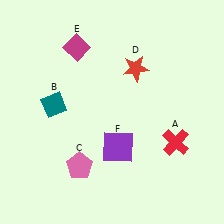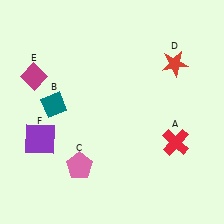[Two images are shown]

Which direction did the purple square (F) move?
The purple square (F) moved left.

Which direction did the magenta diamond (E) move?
The magenta diamond (E) moved left.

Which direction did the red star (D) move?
The red star (D) moved right.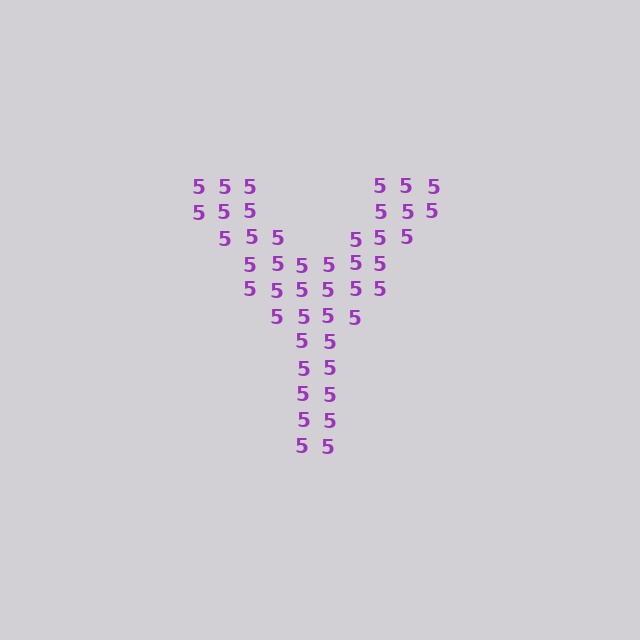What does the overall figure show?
The overall figure shows the letter Y.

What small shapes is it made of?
It is made of small digit 5's.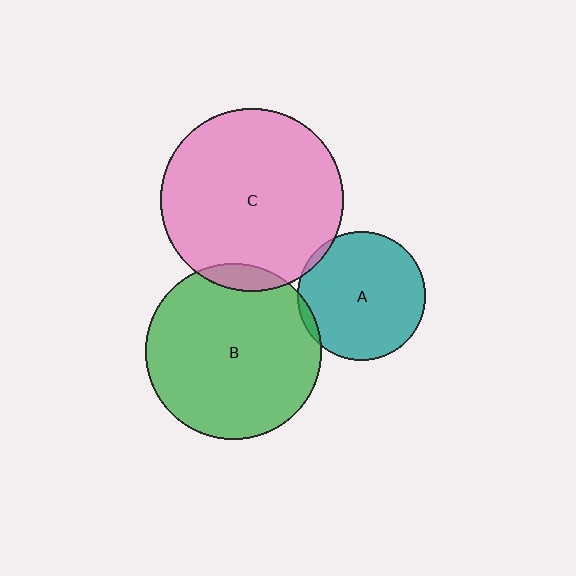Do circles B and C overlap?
Yes.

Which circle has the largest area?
Circle C (pink).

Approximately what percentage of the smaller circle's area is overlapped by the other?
Approximately 5%.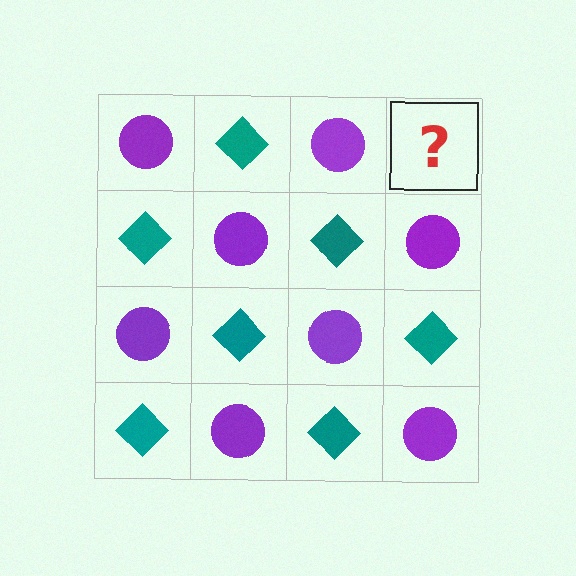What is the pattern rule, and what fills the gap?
The rule is that it alternates purple circle and teal diamond in a checkerboard pattern. The gap should be filled with a teal diamond.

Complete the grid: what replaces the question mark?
The question mark should be replaced with a teal diamond.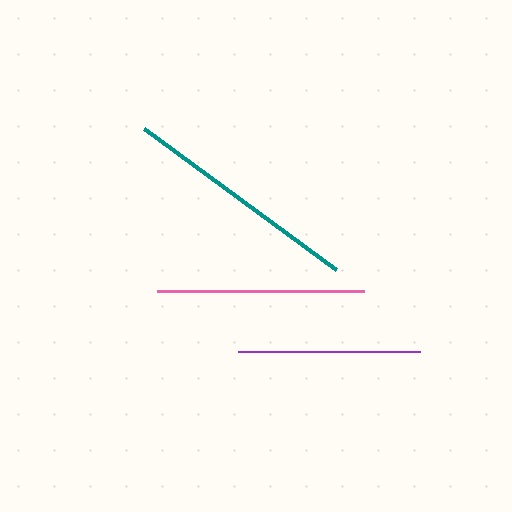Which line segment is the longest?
The teal line is the longest at approximately 238 pixels.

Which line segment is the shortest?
The purple line is the shortest at approximately 183 pixels.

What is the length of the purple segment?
The purple segment is approximately 183 pixels long.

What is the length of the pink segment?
The pink segment is approximately 207 pixels long.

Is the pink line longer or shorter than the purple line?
The pink line is longer than the purple line.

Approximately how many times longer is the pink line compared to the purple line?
The pink line is approximately 1.1 times the length of the purple line.